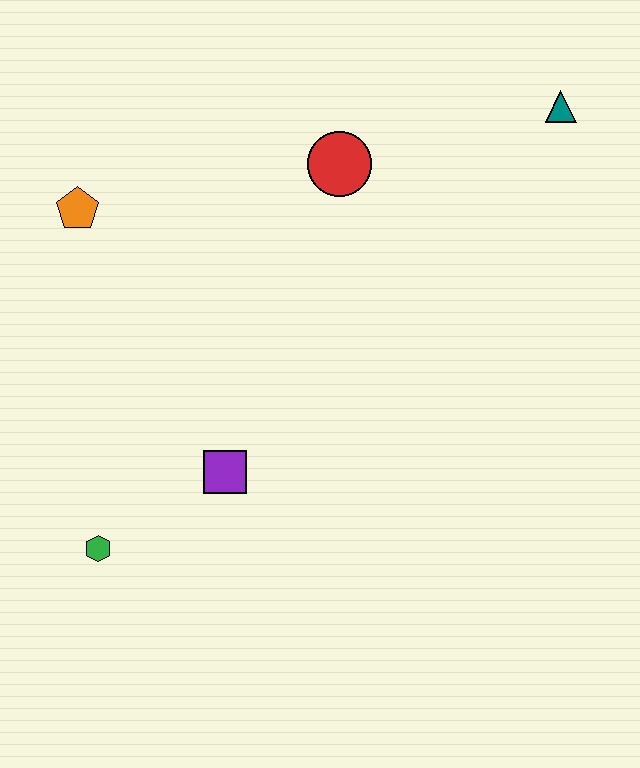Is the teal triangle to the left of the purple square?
No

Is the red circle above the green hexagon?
Yes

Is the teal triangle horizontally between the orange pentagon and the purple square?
No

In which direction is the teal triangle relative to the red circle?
The teal triangle is to the right of the red circle.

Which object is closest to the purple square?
The green hexagon is closest to the purple square.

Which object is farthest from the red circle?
The green hexagon is farthest from the red circle.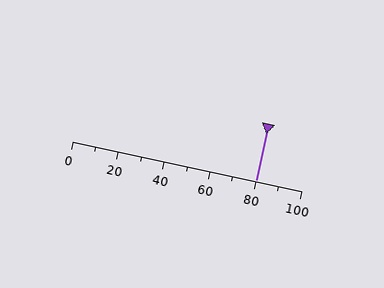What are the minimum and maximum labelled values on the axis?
The axis runs from 0 to 100.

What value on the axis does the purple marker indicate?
The marker indicates approximately 80.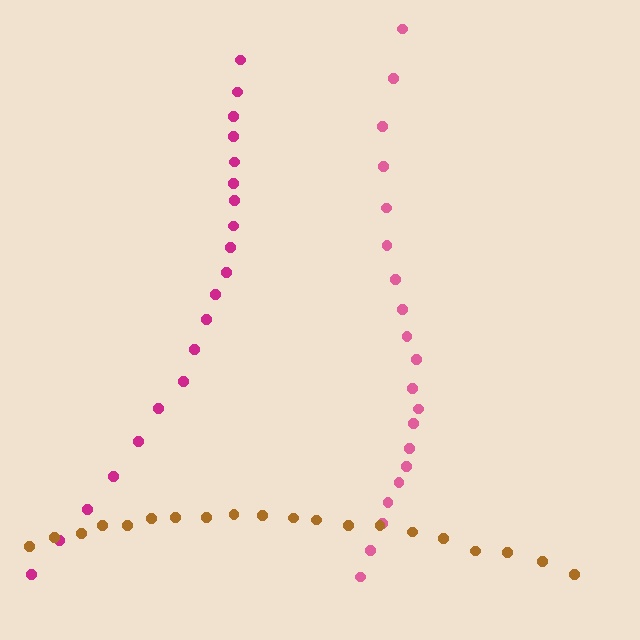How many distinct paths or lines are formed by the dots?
There are 3 distinct paths.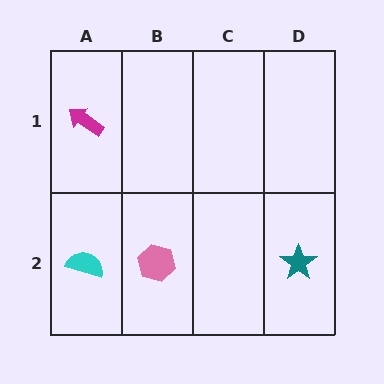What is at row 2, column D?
A teal star.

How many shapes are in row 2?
3 shapes.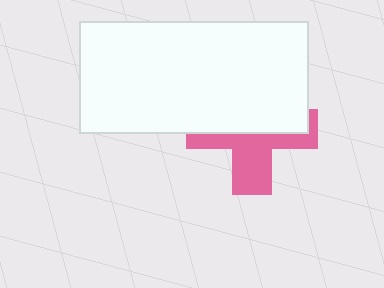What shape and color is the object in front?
The object in front is a white rectangle.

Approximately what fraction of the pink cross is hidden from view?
Roughly 54% of the pink cross is hidden behind the white rectangle.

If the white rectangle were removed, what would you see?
You would see the complete pink cross.